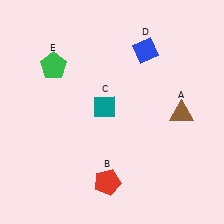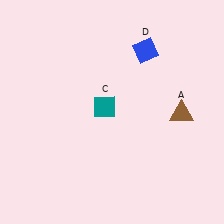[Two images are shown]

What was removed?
The red pentagon (B), the green pentagon (E) were removed in Image 2.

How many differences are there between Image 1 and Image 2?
There are 2 differences between the two images.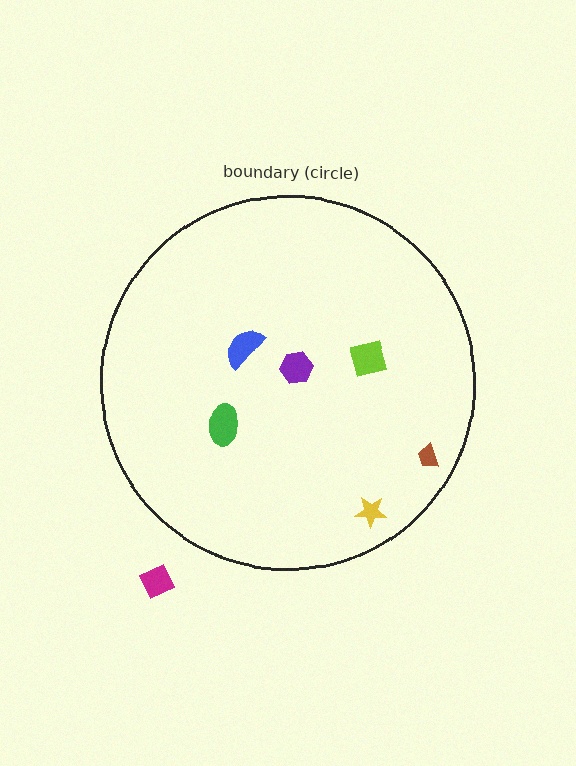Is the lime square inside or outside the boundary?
Inside.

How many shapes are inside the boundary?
6 inside, 1 outside.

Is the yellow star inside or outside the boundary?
Inside.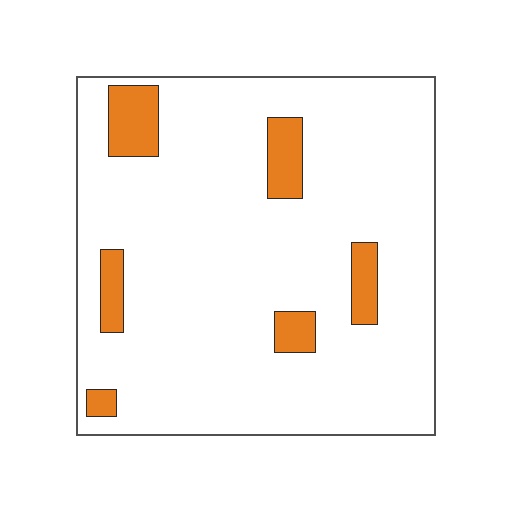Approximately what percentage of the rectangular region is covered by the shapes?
Approximately 10%.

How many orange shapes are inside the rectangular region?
6.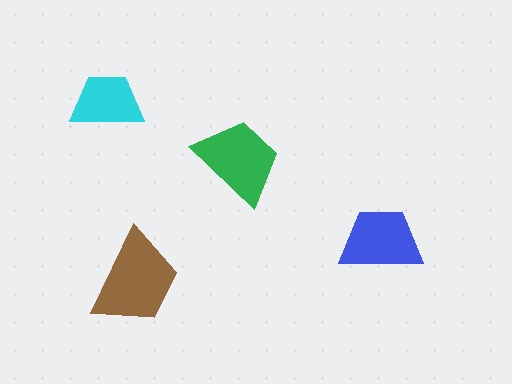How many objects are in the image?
There are 4 objects in the image.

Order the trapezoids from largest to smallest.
the brown one, the green one, the blue one, the cyan one.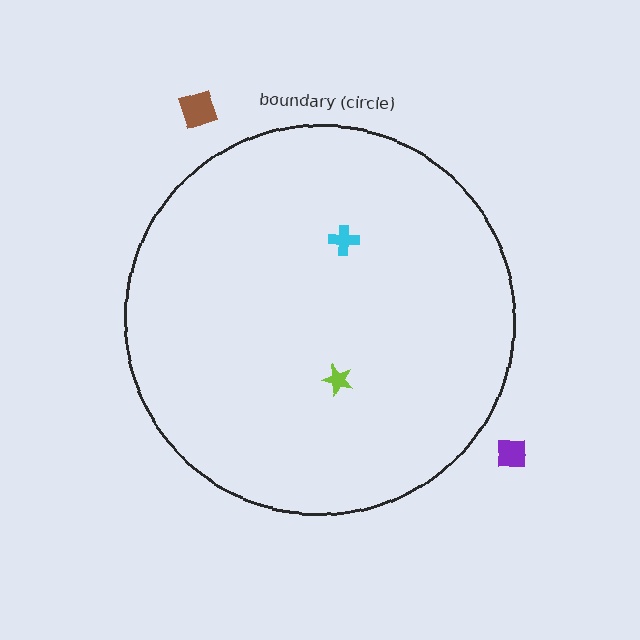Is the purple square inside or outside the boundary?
Outside.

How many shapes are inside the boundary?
2 inside, 2 outside.